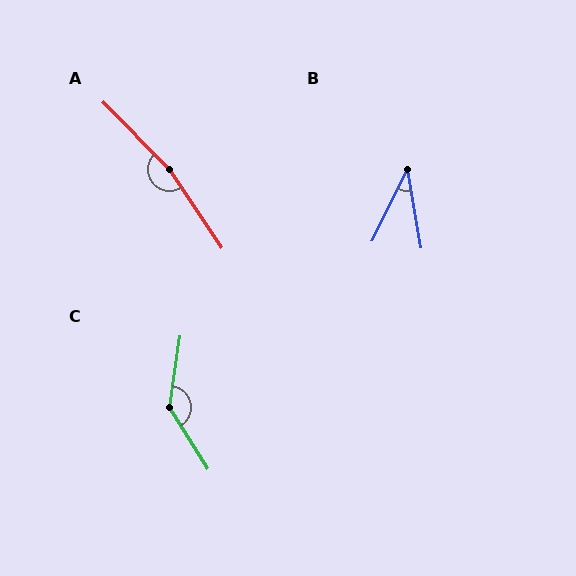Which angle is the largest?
A, at approximately 169 degrees.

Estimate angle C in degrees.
Approximately 140 degrees.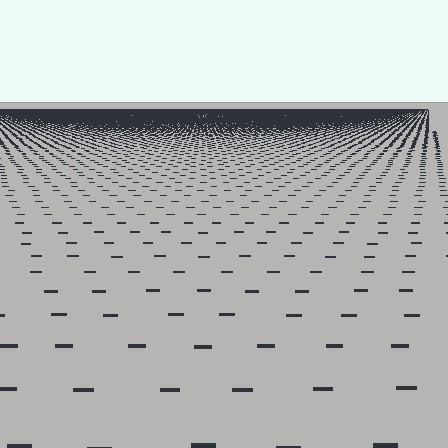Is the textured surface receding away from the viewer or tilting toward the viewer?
The surface is receding away from the viewer. Texture elements get smaller and denser toward the top.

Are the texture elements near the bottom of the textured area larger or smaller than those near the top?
Larger. Near the bottom, elements are closer to the viewer and appear at a bigger on-screen size.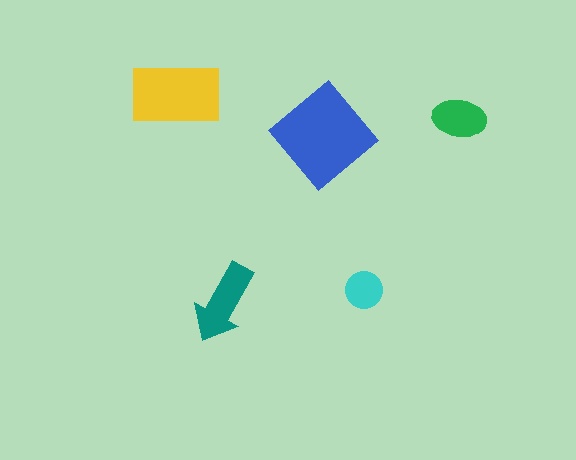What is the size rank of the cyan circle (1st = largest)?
5th.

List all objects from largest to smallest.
The blue diamond, the yellow rectangle, the teal arrow, the green ellipse, the cyan circle.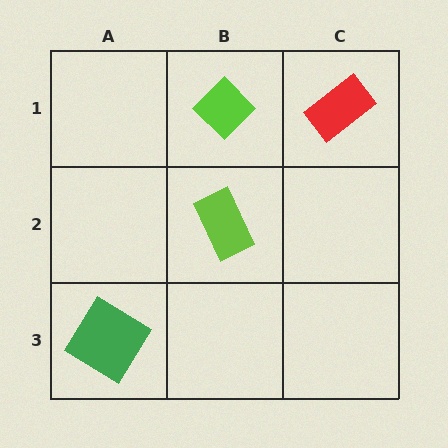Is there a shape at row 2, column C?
No, that cell is empty.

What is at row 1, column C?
A red rectangle.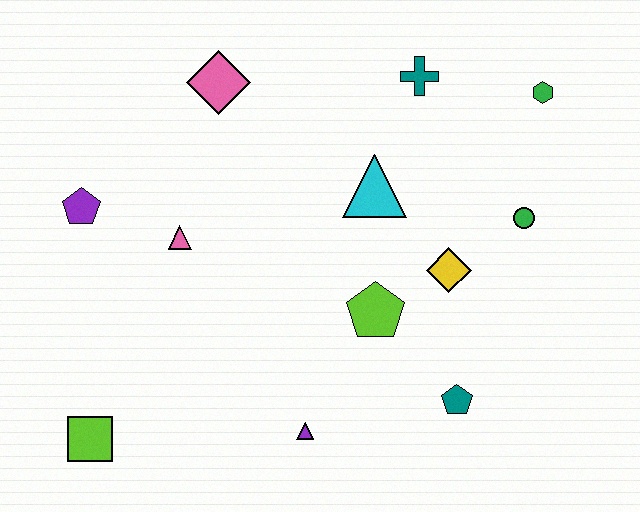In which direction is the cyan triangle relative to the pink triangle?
The cyan triangle is to the right of the pink triangle.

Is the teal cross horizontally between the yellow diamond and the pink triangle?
Yes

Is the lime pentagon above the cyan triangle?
No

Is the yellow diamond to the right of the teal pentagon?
No